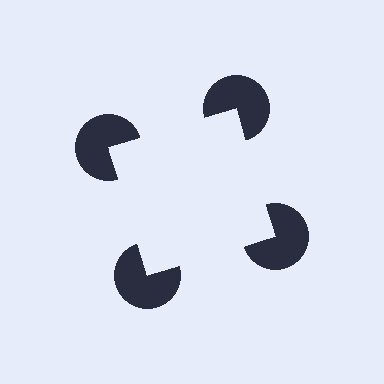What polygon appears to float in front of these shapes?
An illusory square — its edges are inferred from the aligned wedge cuts in the pac-man discs, not physically drawn.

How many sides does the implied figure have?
4 sides.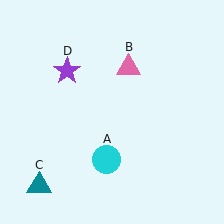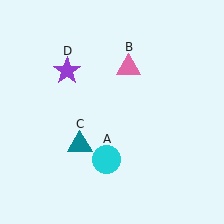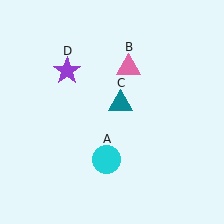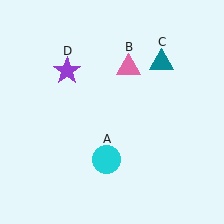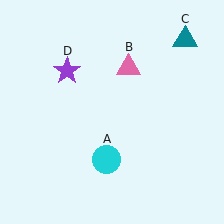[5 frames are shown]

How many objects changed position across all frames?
1 object changed position: teal triangle (object C).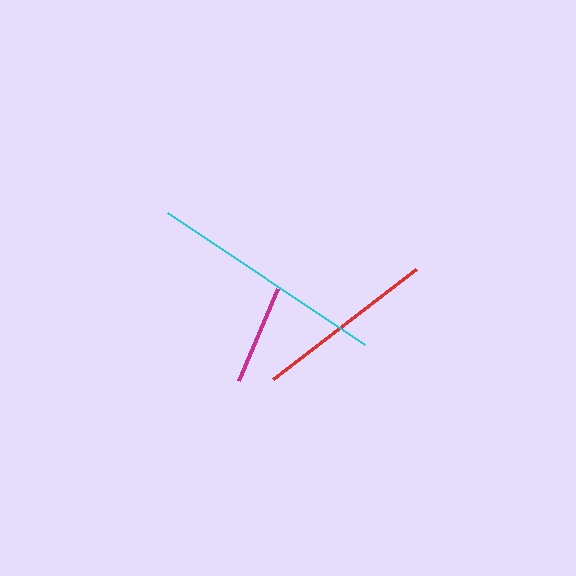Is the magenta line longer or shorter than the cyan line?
The cyan line is longer than the magenta line.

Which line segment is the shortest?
The magenta line is the shortest at approximately 100 pixels.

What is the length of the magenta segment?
The magenta segment is approximately 100 pixels long.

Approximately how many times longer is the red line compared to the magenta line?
The red line is approximately 1.8 times the length of the magenta line.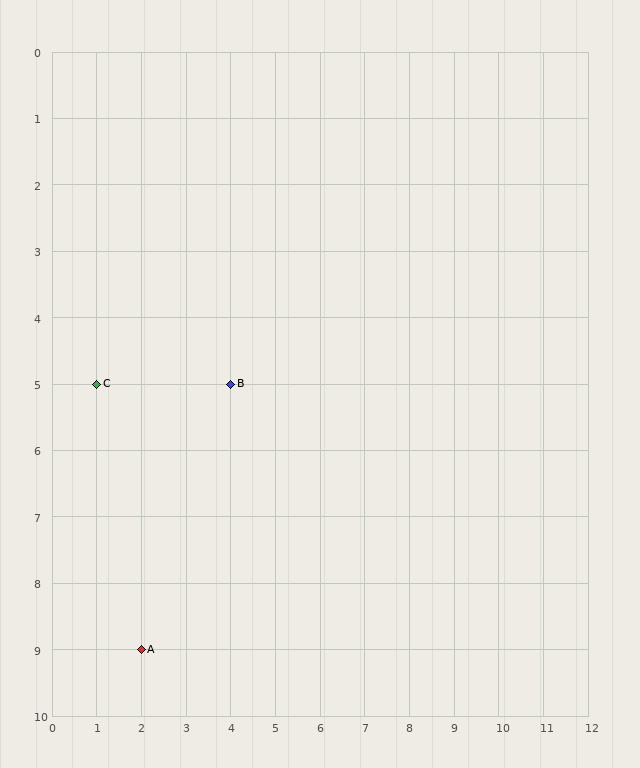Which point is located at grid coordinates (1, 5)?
Point C is at (1, 5).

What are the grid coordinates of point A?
Point A is at grid coordinates (2, 9).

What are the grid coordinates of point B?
Point B is at grid coordinates (4, 5).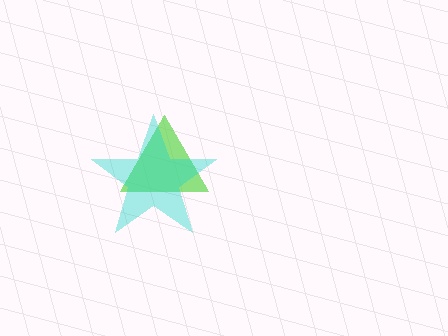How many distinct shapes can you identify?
There are 2 distinct shapes: a lime triangle, a cyan star.